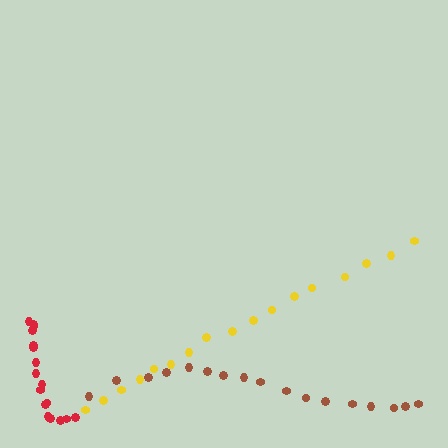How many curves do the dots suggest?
There are 3 distinct paths.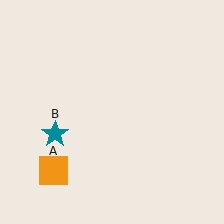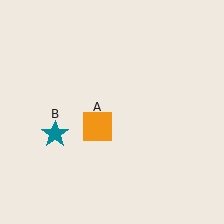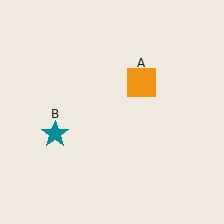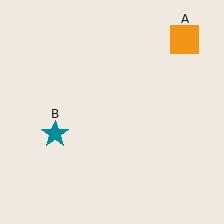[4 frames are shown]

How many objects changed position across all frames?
1 object changed position: orange square (object A).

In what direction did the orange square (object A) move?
The orange square (object A) moved up and to the right.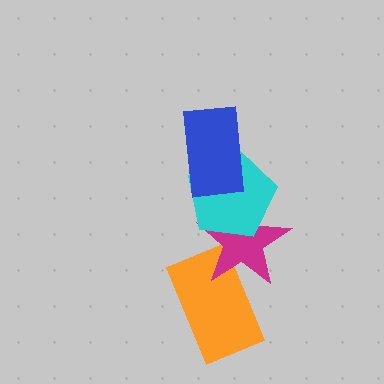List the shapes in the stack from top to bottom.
From top to bottom: the blue rectangle, the cyan pentagon, the magenta star, the orange rectangle.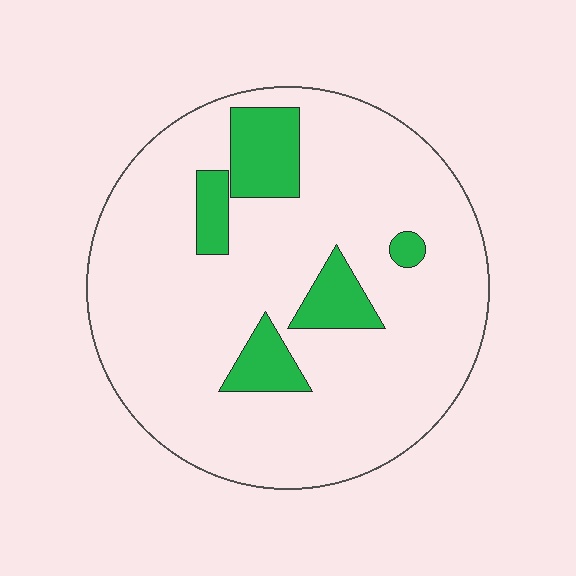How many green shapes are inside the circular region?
5.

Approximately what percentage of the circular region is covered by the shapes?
Approximately 15%.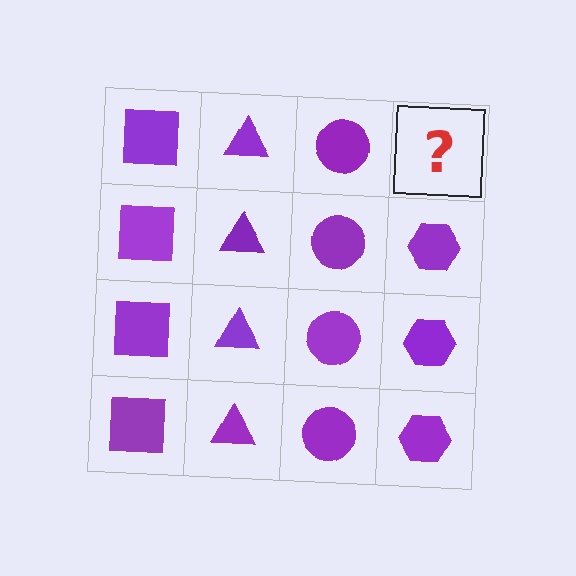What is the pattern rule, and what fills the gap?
The rule is that each column has a consistent shape. The gap should be filled with a purple hexagon.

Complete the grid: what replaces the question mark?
The question mark should be replaced with a purple hexagon.